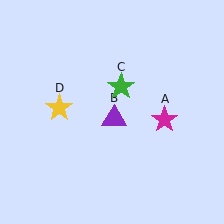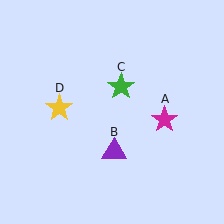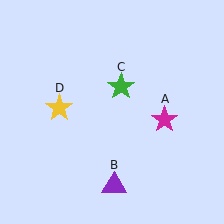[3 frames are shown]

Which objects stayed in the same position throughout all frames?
Magenta star (object A) and green star (object C) and yellow star (object D) remained stationary.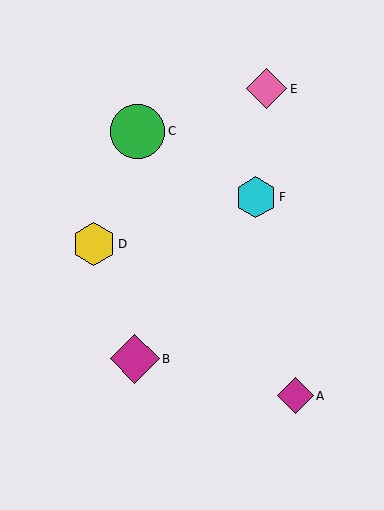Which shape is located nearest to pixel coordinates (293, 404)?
The magenta diamond (labeled A) at (295, 396) is nearest to that location.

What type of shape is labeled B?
Shape B is a magenta diamond.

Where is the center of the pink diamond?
The center of the pink diamond is at (267, 89).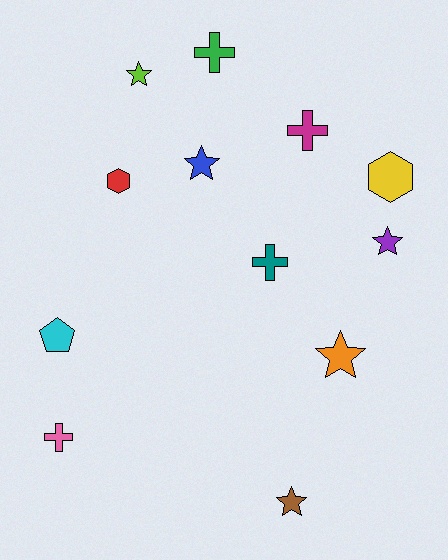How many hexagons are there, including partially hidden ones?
There are 2 hexagons.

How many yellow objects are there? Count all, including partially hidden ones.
There is 1 yellow object.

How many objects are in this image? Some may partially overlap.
There are 12 objects.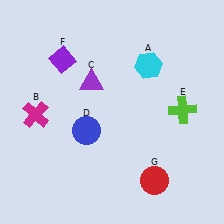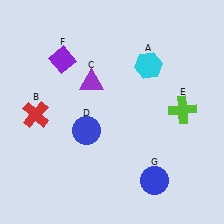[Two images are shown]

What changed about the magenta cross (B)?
In Image 1, B is magenta. In Image 2, it changed to red.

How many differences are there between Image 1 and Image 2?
There are 2 differences between the two images.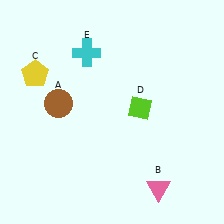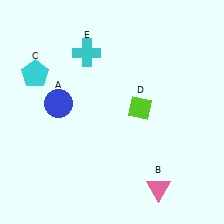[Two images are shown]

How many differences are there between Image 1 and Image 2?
There are 2 differences between the two images.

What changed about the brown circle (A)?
In Image 1, A is brown. In Image 2, it changed to blue.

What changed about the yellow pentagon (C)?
In Image 1, C is yellow. In Image 2, it changed to cyan.